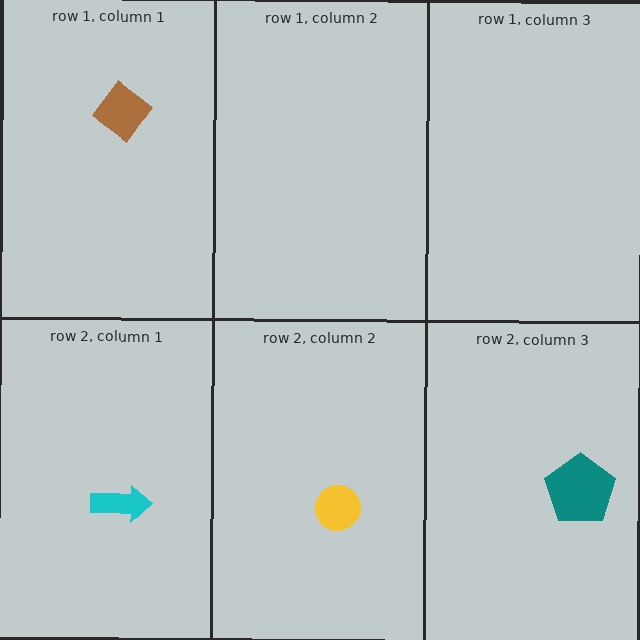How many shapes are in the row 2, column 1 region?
1.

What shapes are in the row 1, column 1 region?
The brown diamond.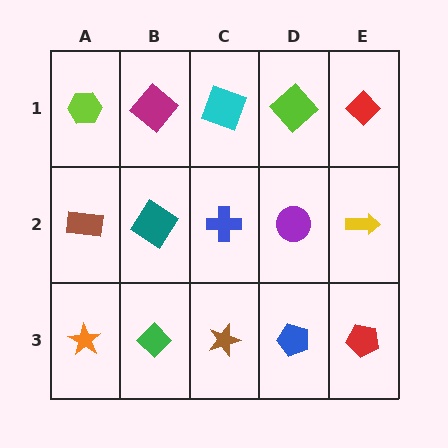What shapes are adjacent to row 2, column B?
A magenta diamond (row 1, column B), a green diamond (row 3, column B), a brown rectangle (row 2, column A), a blue cross (row 2, column C).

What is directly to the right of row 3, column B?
A brown star.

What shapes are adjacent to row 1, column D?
A purple circle (row 2, column D), a cyan square (row 1, column C), a red diamond (row 1, column E).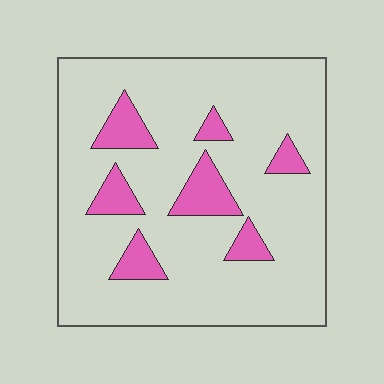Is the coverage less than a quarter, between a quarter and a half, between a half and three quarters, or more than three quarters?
Less than a quarter.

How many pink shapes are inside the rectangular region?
7.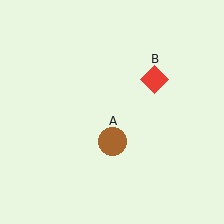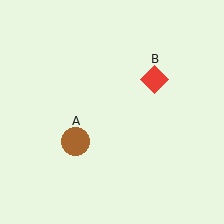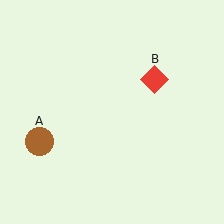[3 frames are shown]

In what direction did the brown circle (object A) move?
The brown circle (object A) moved left.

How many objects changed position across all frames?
1 object changed position: brown circle (object A).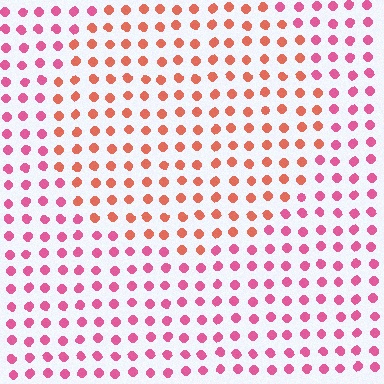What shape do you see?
I see a circle.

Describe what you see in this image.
The image is filled with small pink elements in a uniform arrangement. A circle-shaped region is visible where the elements are tinted to a slightly different hue, forming a subtle color boundary.